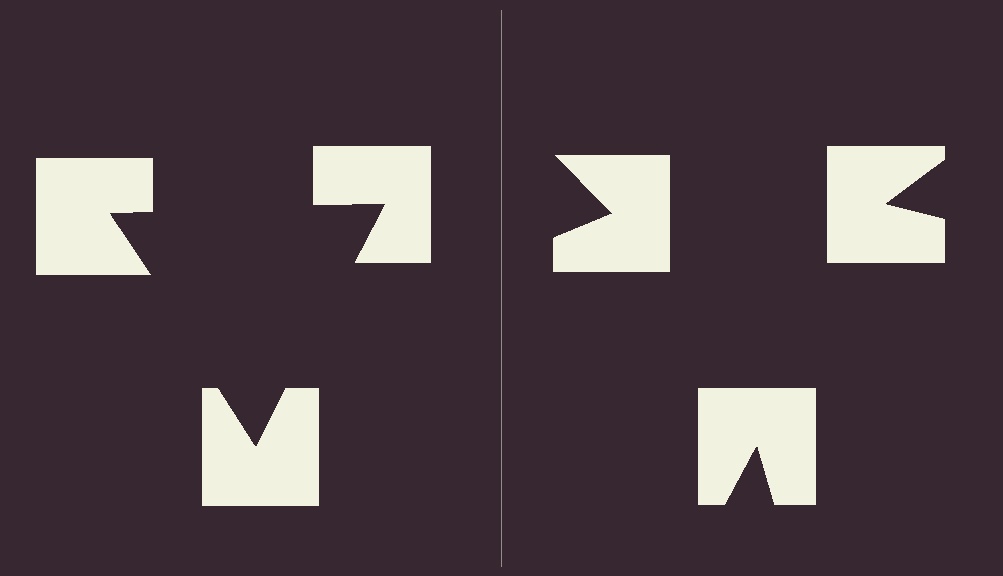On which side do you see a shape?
An illusory triangle appears on the left side. On the right side the wedge cuts are rotated, so no coherent shape forms.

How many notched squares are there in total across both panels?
6 — 3 on each side.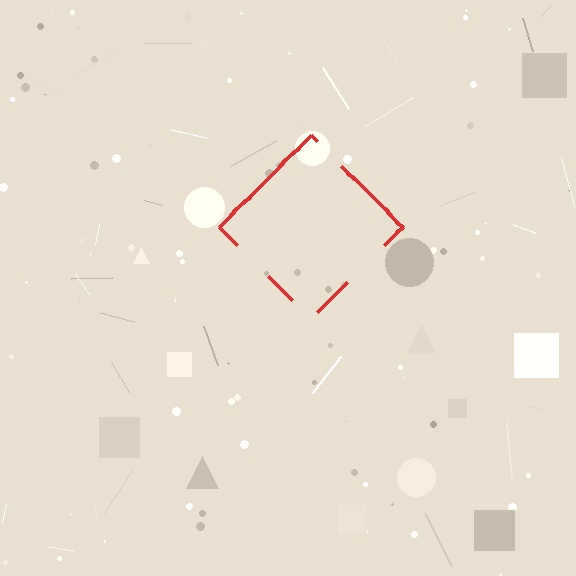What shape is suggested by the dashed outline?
The dashed outline suggests a diamond.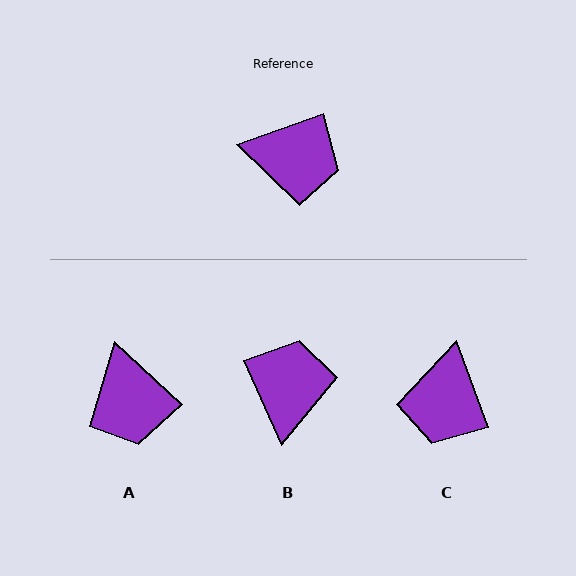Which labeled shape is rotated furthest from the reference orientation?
B, about 95 degrees away.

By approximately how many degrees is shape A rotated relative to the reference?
Approximately 62 degrees clockwise.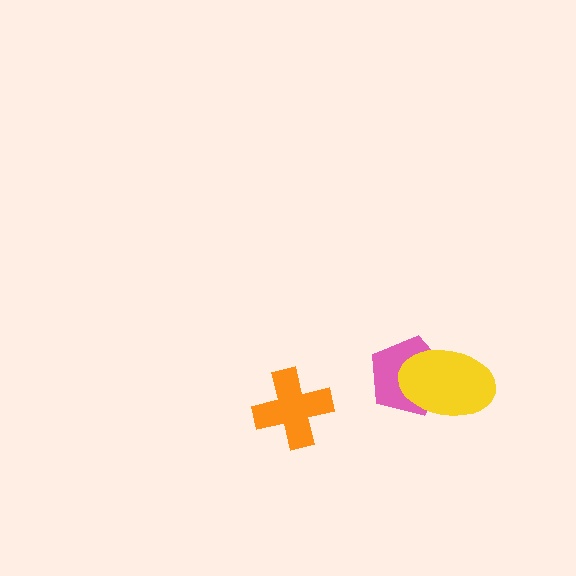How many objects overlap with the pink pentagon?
1 object overlaps with the pink pentagon.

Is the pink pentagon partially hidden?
Yes, it is partially covered by another shape.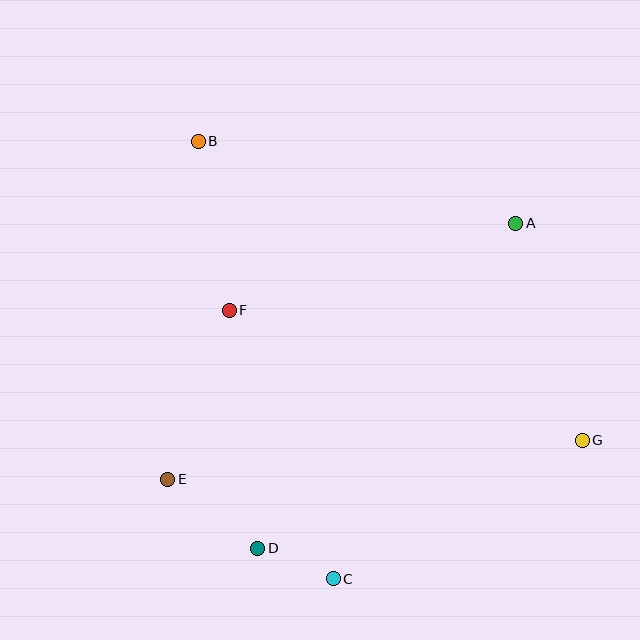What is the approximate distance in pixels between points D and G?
The distance between D and G is approximately 342 pixels.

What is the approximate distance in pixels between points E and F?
The distance between E and F is approximately 180 pixels.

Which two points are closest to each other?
Points C and D are closest to each other.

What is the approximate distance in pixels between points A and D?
The distance between A and D is approximately 415 pixels.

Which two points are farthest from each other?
Points B and G are farthest from each other.